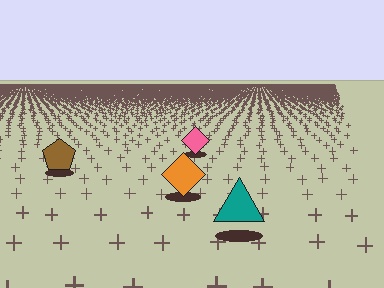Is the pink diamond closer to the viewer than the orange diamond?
No. The orange diamond is closer — you can tell from the texture gradient: the ground texture is coarser near it.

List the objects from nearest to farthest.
From nearest to farthest: the teal triangle, the orange diamond, the brown pentagon, the pink diamond.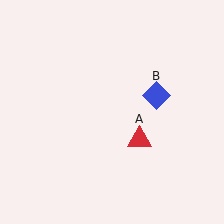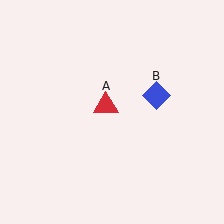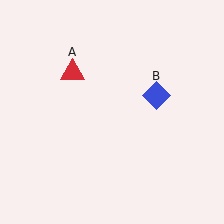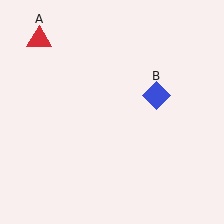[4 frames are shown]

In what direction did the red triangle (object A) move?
The red triangle (object A) moved up and to the left.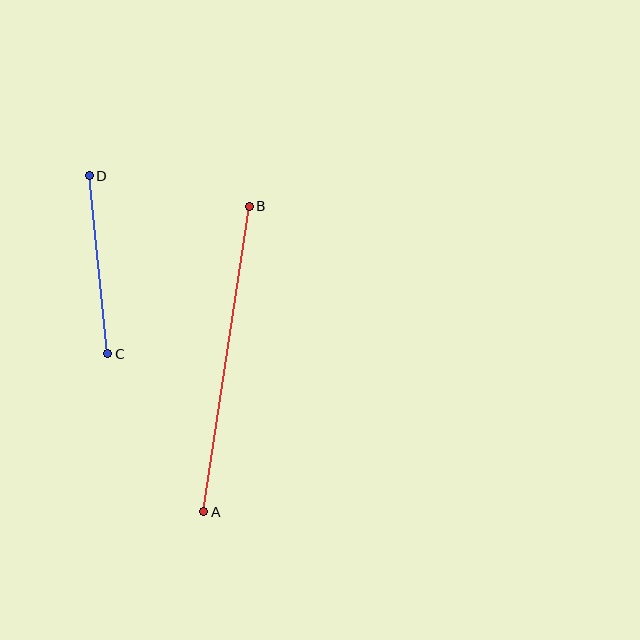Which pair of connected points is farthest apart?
Points A and B are farthest apart.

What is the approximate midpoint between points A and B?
The midpoint is at approximately (227, 359) pixels.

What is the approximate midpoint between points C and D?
The midpoint is at approximately (98, 265) pixels.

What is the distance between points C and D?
The distance is approximately 179 pixels.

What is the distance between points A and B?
The distance is approximately 309 pixels.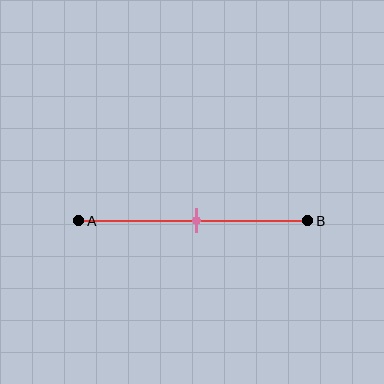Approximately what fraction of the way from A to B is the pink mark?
The pink mark is approximately 50% of the way from A to B.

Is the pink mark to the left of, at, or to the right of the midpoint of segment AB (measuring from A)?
The pink mark is approximately at the midpoint of segment AB.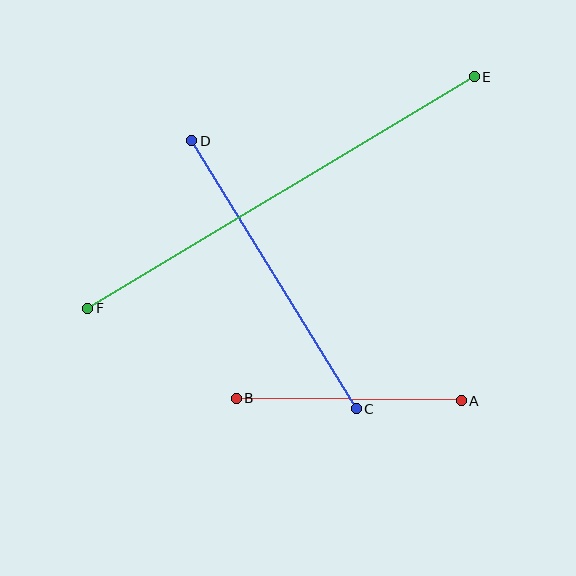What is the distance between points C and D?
The distance is approximately 314 pixels.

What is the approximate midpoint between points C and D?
The midpoint is at approximately (274, 275) pixels.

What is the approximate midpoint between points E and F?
The midpoint is at approximately (281, 192) pixels.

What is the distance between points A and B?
The distance is approximately 225 pixels.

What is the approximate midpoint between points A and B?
The midpoint is at approximately (349, 399) pixels.